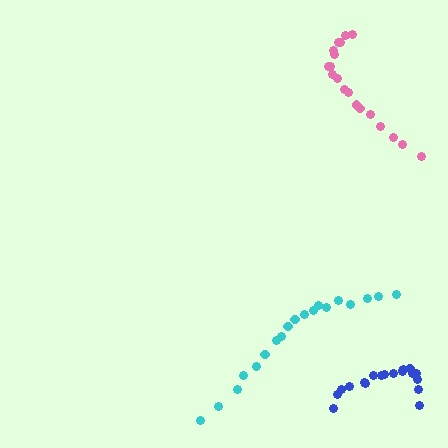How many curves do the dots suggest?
There are 3 distinct paths.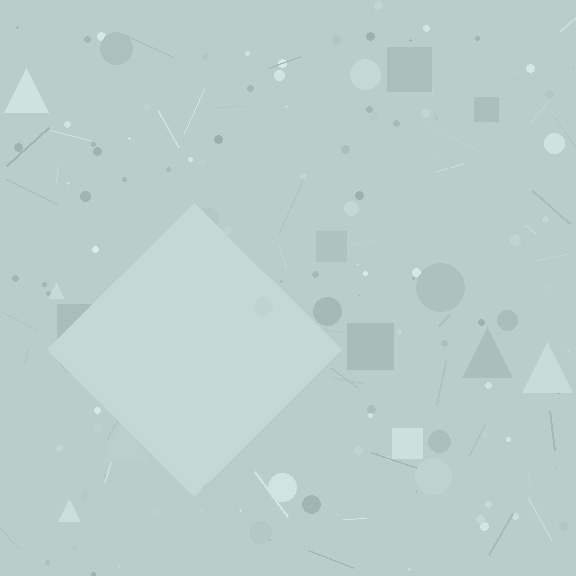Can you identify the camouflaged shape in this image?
The camouflaged shape is a diamond.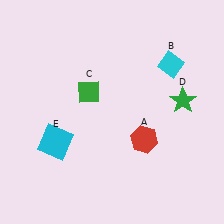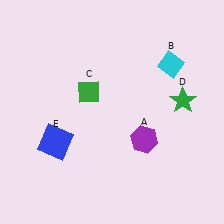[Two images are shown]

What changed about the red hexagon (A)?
In Image 1, A is red. In Image 2, it changed to purple.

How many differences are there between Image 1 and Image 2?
There are 2 differences between the two images.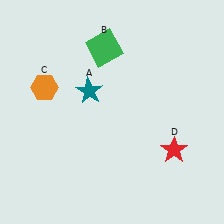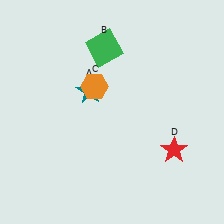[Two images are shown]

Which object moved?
The orange hexagon (C) moved right.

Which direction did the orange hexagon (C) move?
The orange hexagon (C) moved right.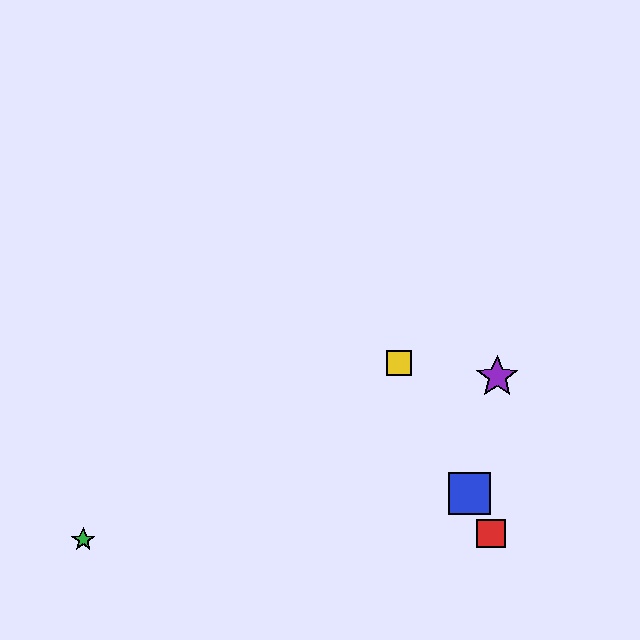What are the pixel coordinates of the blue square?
The blue square is at (470, 493).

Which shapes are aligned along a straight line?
The red square, the blue square, the yellow square are aligned along a straight line.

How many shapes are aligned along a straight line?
3 shapes (the red square, the blue square, the yellow square) are aligned along a straight line.